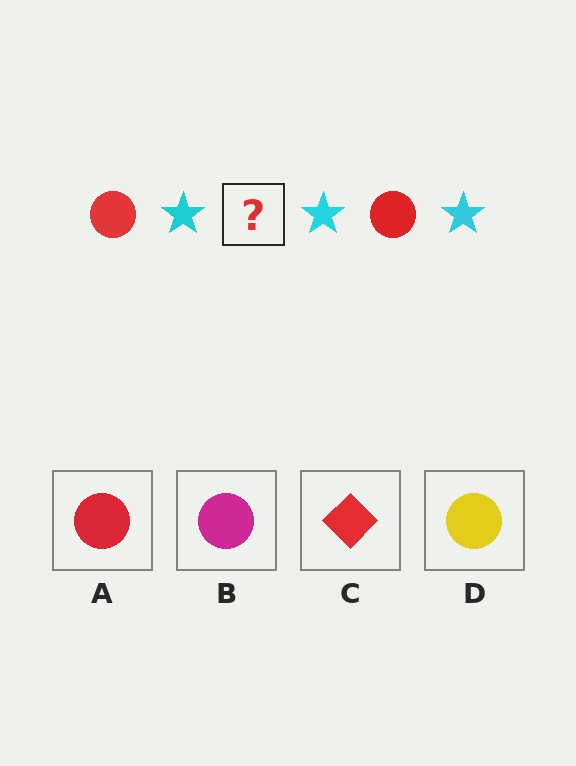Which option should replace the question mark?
Option A.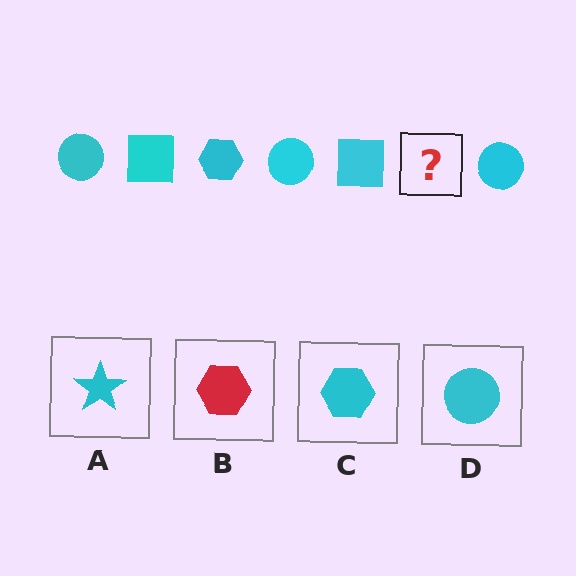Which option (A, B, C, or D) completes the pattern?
C.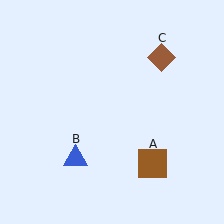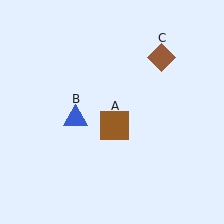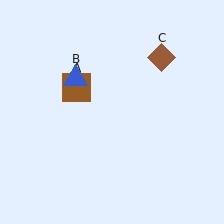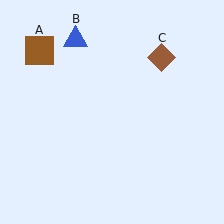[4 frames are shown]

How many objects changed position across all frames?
2 objects changed position: brown square (object A), blue triangle (object B).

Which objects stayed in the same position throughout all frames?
Brown diamond (object C) remained stationary.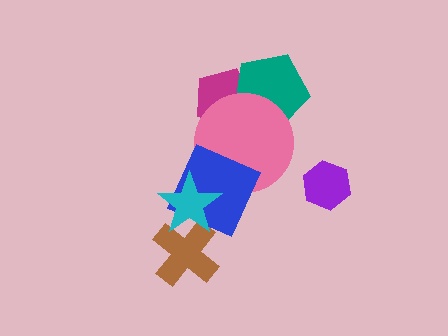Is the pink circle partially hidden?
Yes, it is partially covered by another shape.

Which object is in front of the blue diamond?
The cyan star is in front of the blue diamond.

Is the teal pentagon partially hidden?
Yes, it is partially covered by another shape.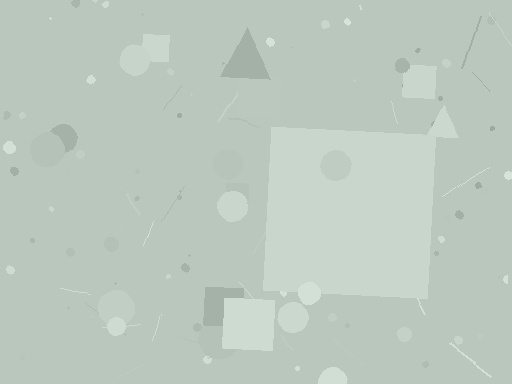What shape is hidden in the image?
A square is hidden in the image.